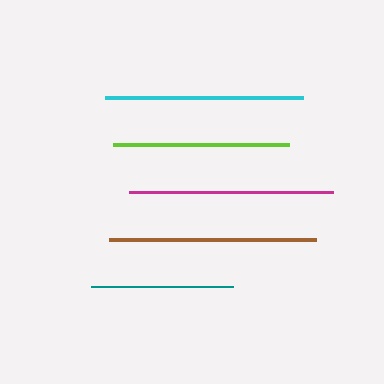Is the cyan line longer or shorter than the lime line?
The cyan line is longer than the lime line.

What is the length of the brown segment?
The brown segment is approximately 207 pixels long.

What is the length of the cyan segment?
The cyan segment is approximately 199 pixels long.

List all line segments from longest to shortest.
From longest to shortest: brown, magenta, cyan, lime, teal.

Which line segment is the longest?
The brown line is the longest at approximately 207 pixels.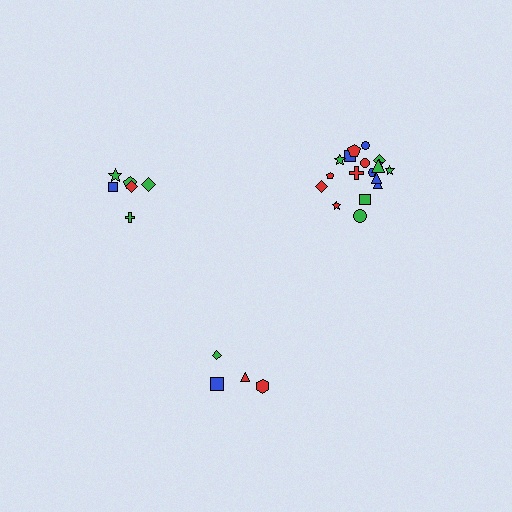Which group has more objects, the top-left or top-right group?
The top-right group.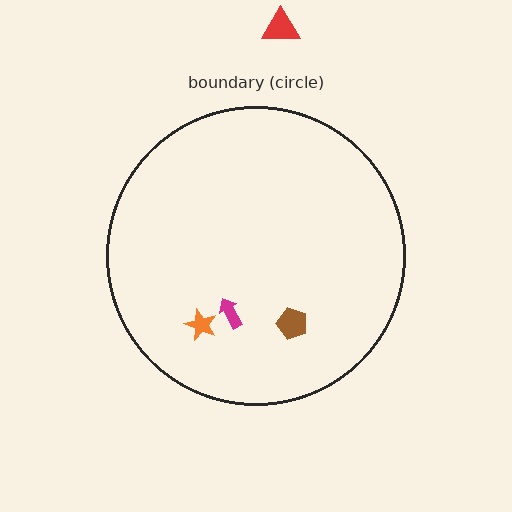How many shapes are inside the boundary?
3 inside, 1 outside.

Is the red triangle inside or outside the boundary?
Outside.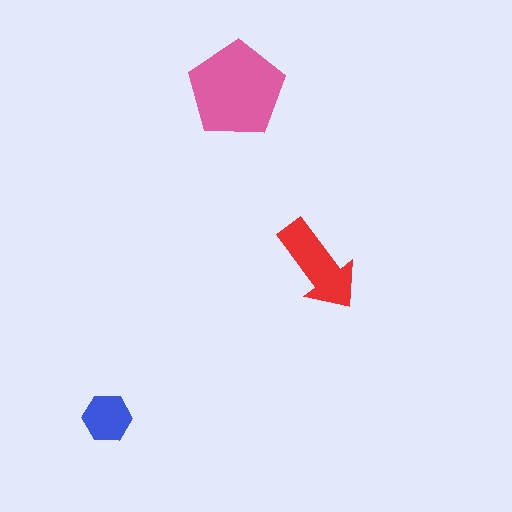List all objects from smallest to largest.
The blue hexagon, the red arrow, the pink pentagon.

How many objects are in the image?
There are 3 objects in the image.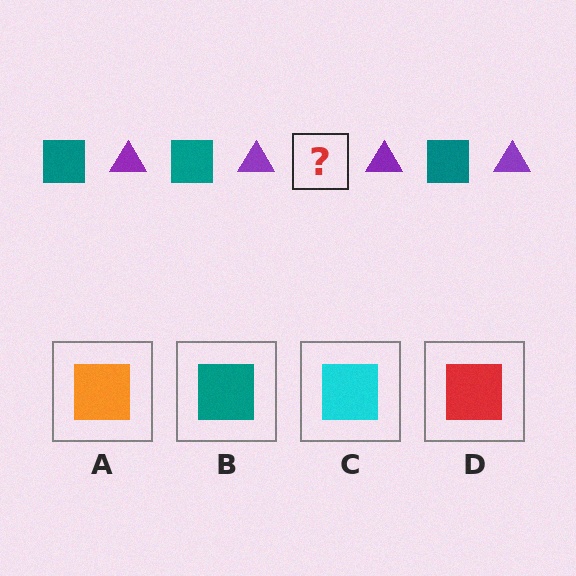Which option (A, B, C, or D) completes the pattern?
B.